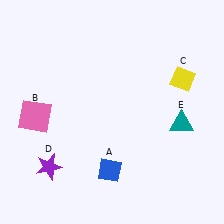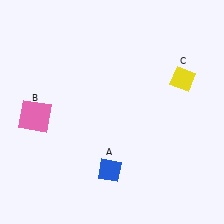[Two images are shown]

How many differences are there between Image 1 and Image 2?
There are 2 differences between the two images.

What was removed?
The purple star (D), the teal triangle (E) were removed in Image 2.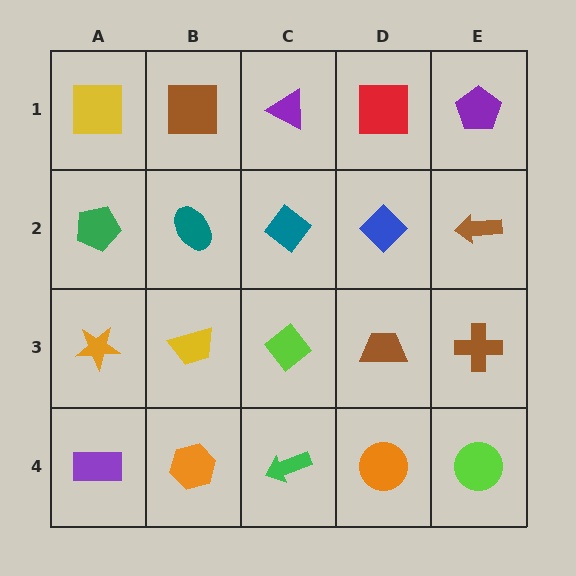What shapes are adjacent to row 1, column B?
A teal ellipse (row 2, column B), a yellow square (row 1, column A), a purple triangle (row 1, column C).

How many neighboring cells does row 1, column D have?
3.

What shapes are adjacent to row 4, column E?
A brown cross (row 3, column E), an orange circle (row 4, column D).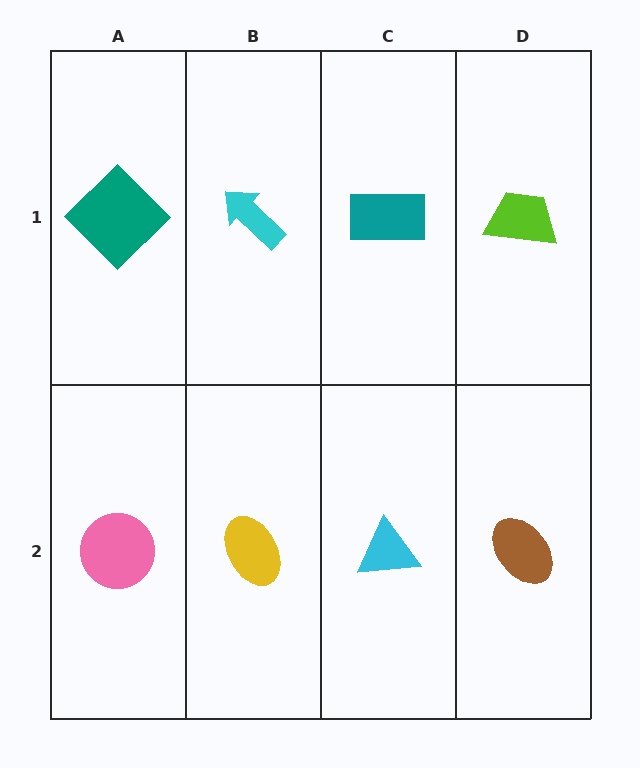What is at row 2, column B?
A yellow ellipse.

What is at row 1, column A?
A teal diamond.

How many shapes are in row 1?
4 shapes.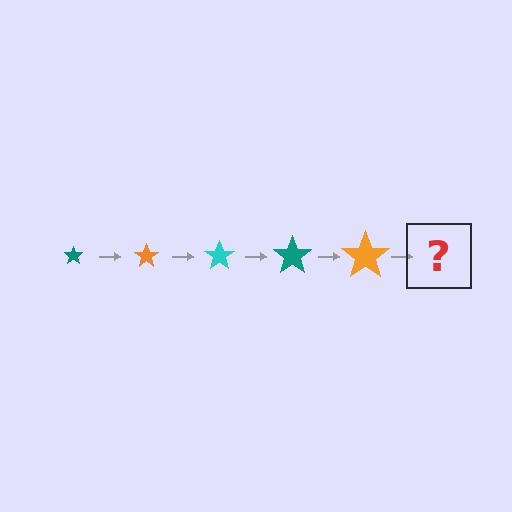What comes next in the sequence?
The next element should be a cyan star, larger than the previous one.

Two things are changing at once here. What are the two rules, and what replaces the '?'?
The two rules are that the star grows larger each step and the color cycles through teal, orange, and cyan. The '?' should be a cyan star, larger than the previous one.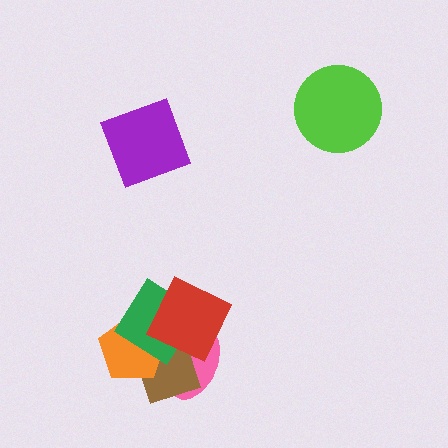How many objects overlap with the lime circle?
0 objects overlap with the lime circle.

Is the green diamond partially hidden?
Yes, it is partially covered by another shape.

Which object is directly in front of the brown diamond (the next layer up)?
The orange pentagon is directly in front of the brown diamond.